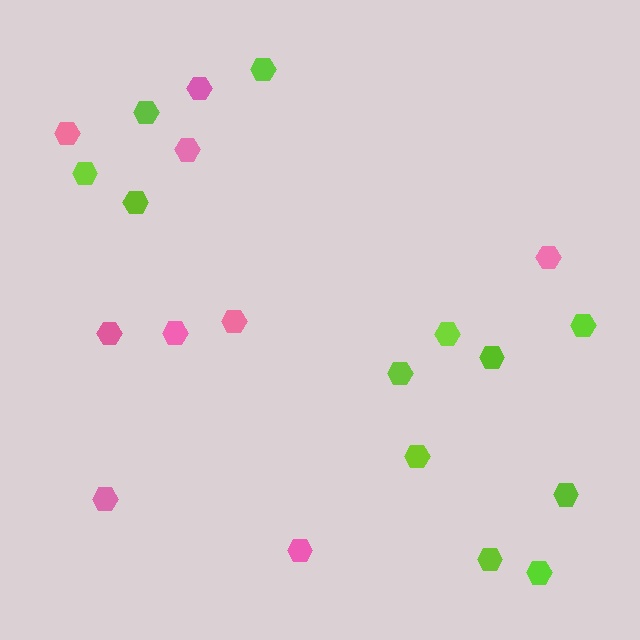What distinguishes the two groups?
There are 2 groups: one group of pink hexagons (9) and one group of lime hexagons (12).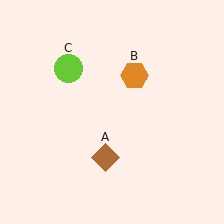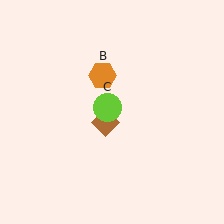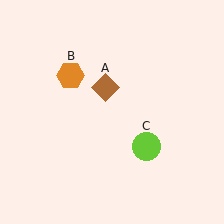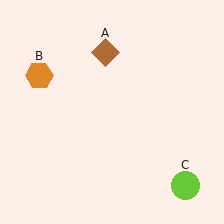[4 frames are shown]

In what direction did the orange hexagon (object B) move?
The orange hexagon (object B) moved left.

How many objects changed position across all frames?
3 objects changed position: brown diamond (object A), orange hexagon (object B), lime circle (object C).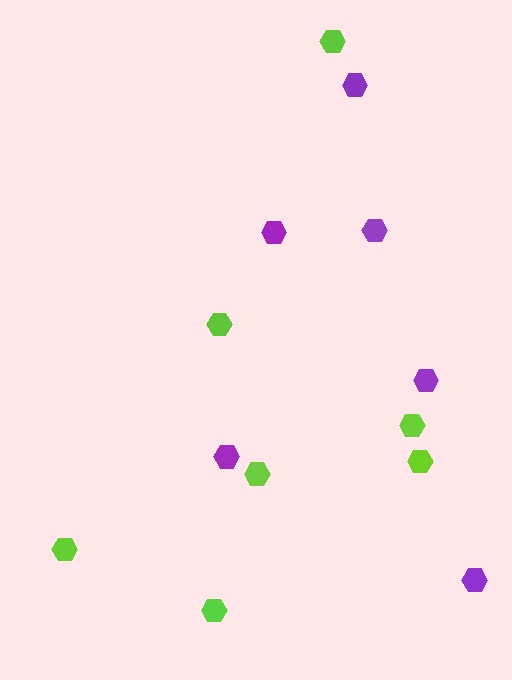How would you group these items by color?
There are 2 groups: one group of purple hexagons (6) and one group of lime hexagons (7).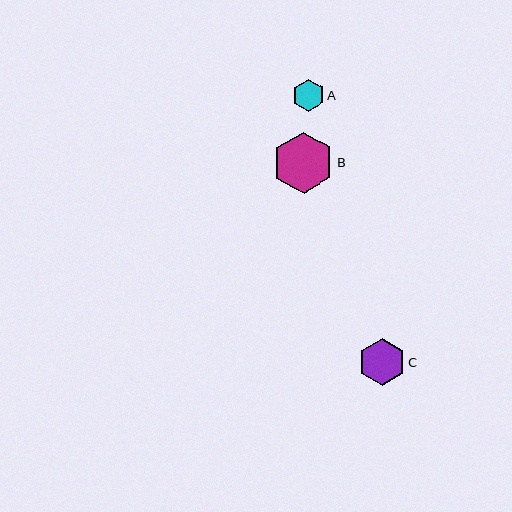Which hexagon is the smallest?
Hexagon A is the smallest with a size of approximately 32 pixels.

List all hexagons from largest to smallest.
From largest to smallest: B, C, A.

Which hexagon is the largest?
Hexagon B is the largest with a size of approximately 62 pixels.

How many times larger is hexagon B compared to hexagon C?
Hexagon B is approximately 1.3 times the size of hexagon C.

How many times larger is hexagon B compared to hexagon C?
Hexagon B is approximately 1.3 times the size of hexagon C.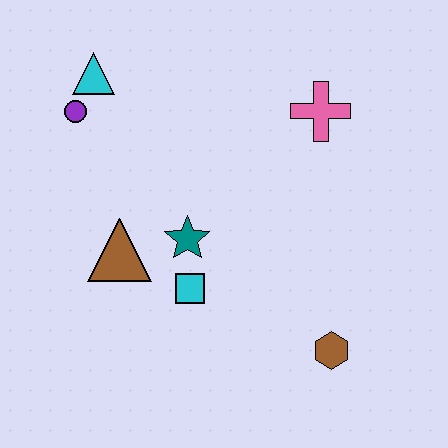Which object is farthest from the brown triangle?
The pink cross is farthest from the brown triangle.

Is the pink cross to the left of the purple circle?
No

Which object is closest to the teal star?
The cyan square is closest to the teal star.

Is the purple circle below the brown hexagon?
No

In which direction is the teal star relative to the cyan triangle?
The teal star is below the cyan triangle.